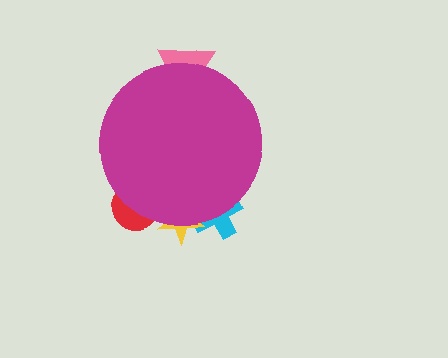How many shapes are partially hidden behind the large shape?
4 shapes are partially hidden.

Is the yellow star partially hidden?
Yes, the yellow star is partially hidden behind the magenta circle.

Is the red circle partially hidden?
Yes, the red circle is partially hidden behind the magenta circle.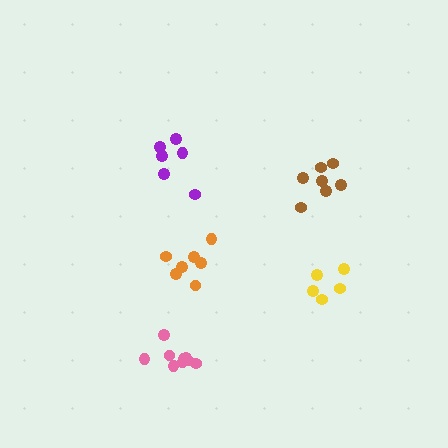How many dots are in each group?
Group 1: 5 dots, Group 2: 7 dots, Group 3: 6 dots, Group 4: 9 dots, Group 5: 7 dots (34 total).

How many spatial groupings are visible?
There are 5 spatial groupings.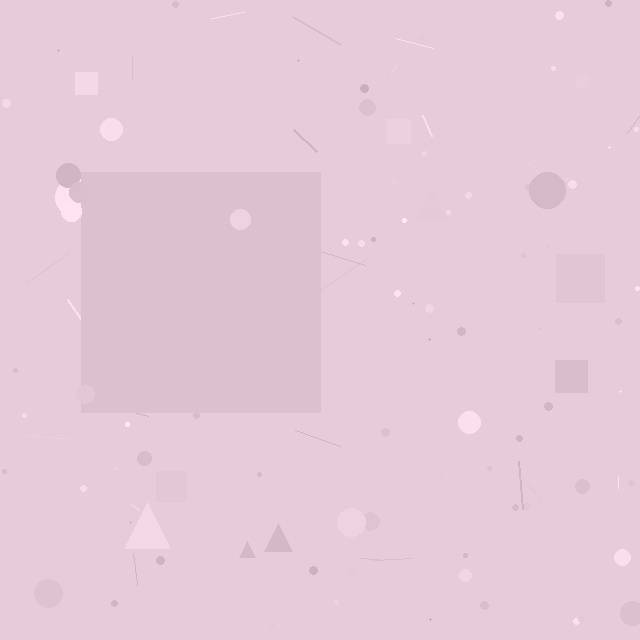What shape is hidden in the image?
A square is hidden in the image.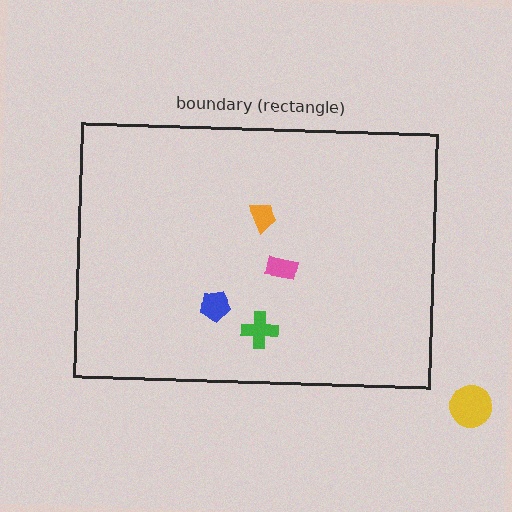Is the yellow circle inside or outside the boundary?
Outside.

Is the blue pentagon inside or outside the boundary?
Inside.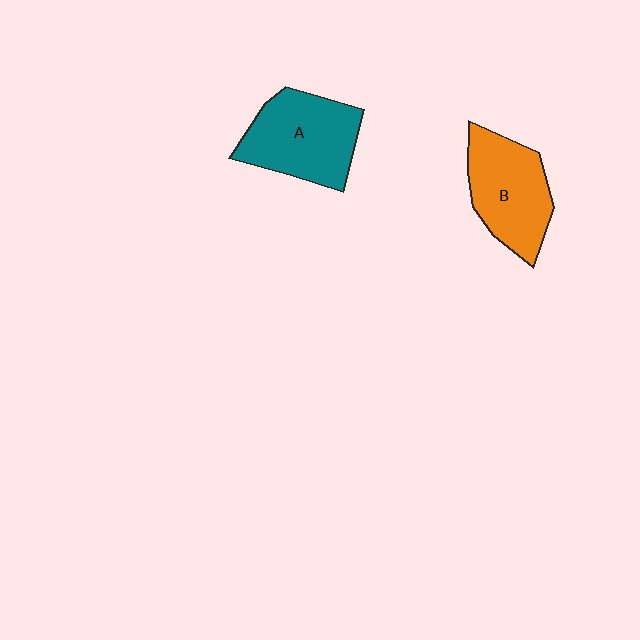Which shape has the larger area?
Shape A (teal).